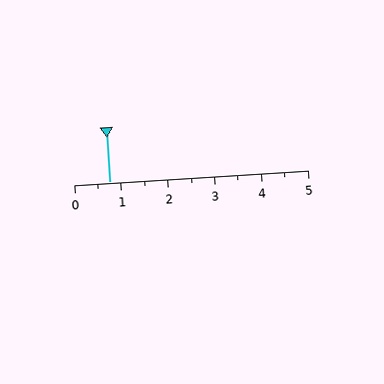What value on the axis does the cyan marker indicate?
The marker indicates approximately 0.8.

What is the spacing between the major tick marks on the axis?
The major ticks are spaced 1 apart.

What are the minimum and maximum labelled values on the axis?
The axis runs from 0 to 5.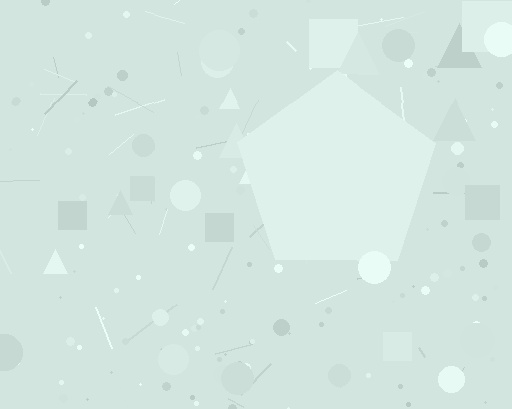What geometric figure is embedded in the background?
A pentagon is embedded in the background.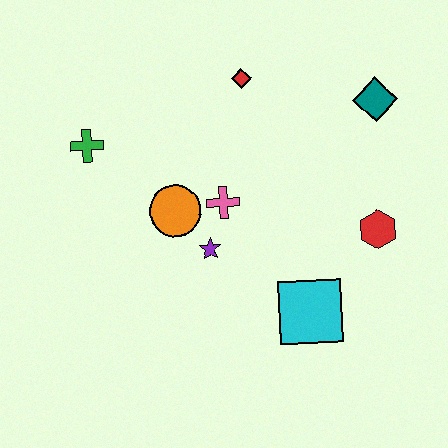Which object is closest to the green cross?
The orange circle is closest to the green cross.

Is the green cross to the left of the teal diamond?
Yes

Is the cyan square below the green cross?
Yes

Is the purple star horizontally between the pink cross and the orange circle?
Yes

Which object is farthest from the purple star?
The teal diamond is farthest from the purple star.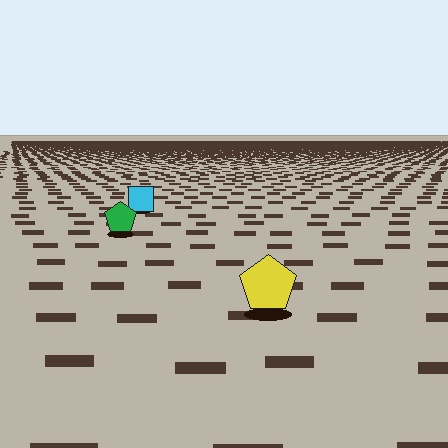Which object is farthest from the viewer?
The cyan square is farthest from the viewer. It appears smaller and the ground texture around it is denser.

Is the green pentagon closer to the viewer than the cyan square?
Yes. The green pentagon is closer — you can tell from the texture gradient: the ground texture is coarser near it.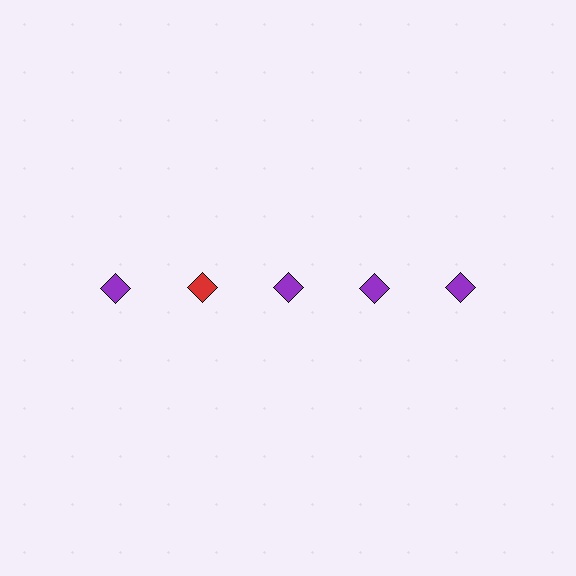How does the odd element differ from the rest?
It has a different color: red instead of purple.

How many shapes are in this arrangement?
There are 5 shapes arranged in a grid pattern.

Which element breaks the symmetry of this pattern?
The red diamond in the top row, second from left column breaks the symmetry. All other shapes are purple diamonds.